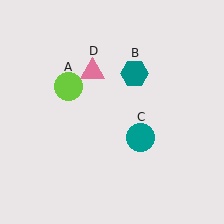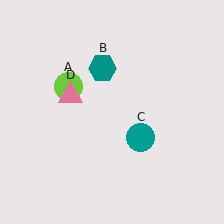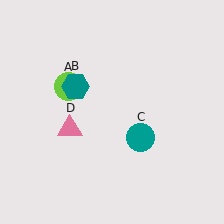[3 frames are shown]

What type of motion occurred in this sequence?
The teal hexagon (object B), pink triangle (object D) rotated counterclockwise around the center of the scene.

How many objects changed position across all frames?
2 objects changed position: teal hexagon (object B), pink triangle (object D).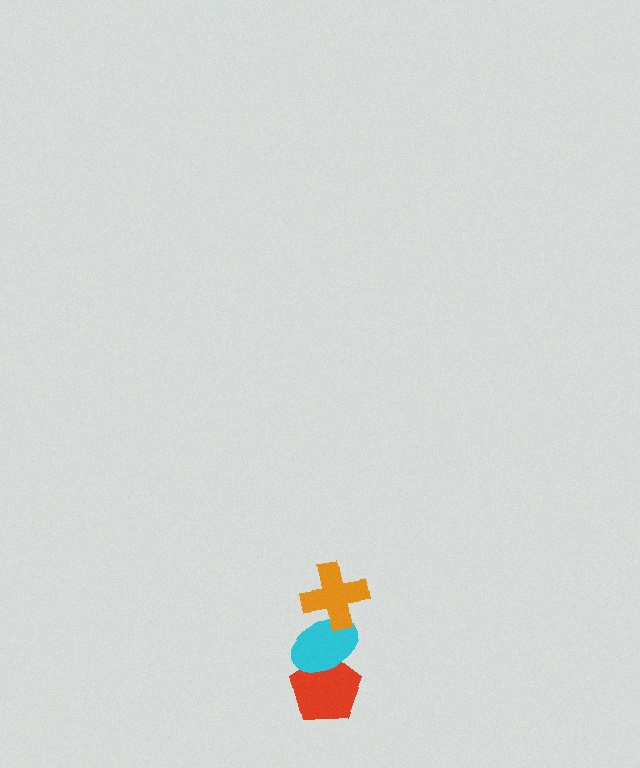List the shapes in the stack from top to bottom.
From top to bottom: the orange cross, the cyan ellipse, the red pentagon.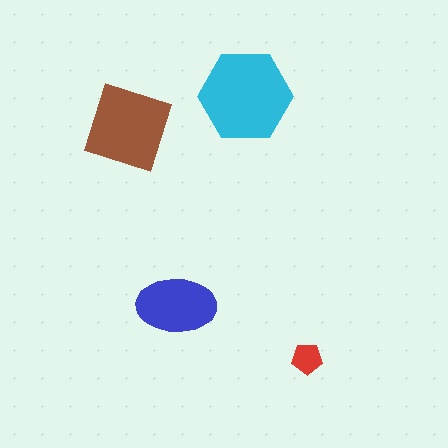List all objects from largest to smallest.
The cyan hexagon, the brown square, the blue ellipse, the red pentagon.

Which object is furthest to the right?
The red pentagon is rightmost.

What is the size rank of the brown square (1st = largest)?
2nd.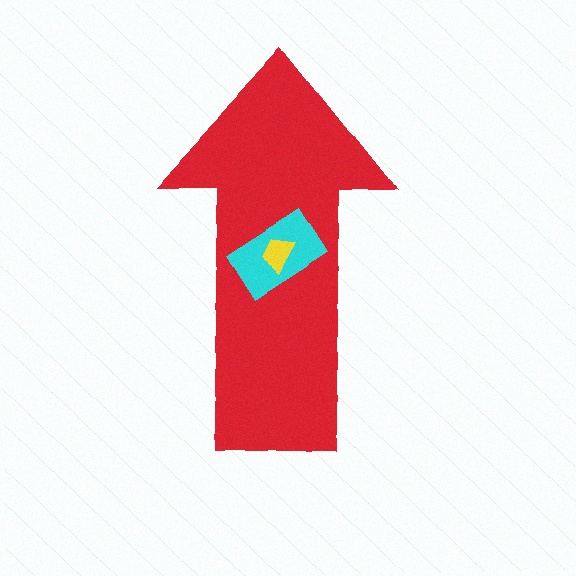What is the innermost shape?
The yellow trapezoid.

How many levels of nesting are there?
3.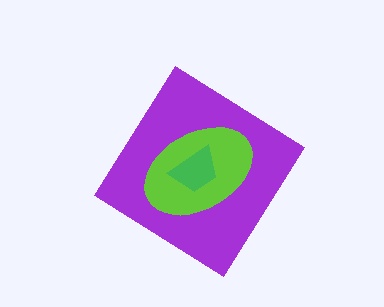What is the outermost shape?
The purple diamond.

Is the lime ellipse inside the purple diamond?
Yes.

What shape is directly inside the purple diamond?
The lime ellipse.